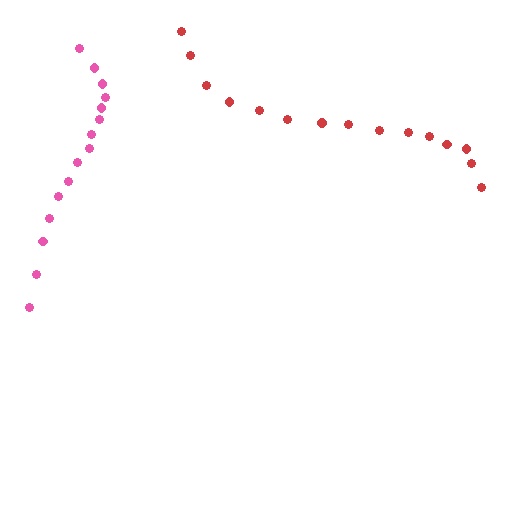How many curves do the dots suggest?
There are 2 distinct paths.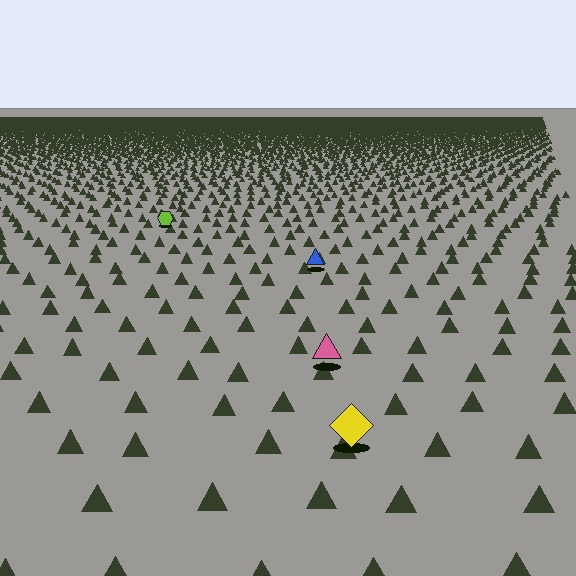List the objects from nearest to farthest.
From nearest to farthest: the yellow diamond, the pink triangle, the blue triangle, the lime hexagon.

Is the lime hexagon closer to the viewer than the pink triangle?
No. The pink triangle is closer — you can tell from the texture gradient: the ground texture is coarser near it.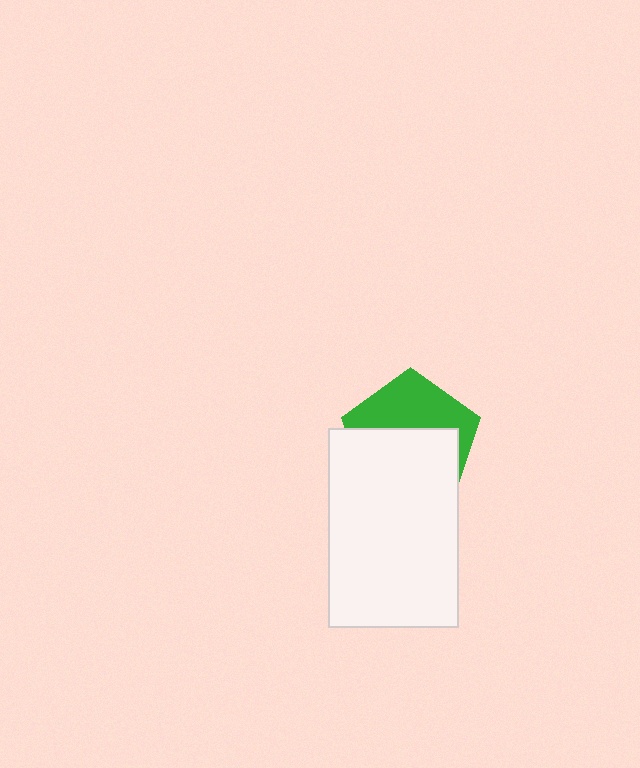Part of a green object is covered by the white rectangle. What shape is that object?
It is a pentagon.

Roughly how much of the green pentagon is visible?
A small part of it is visible (roughly 42%).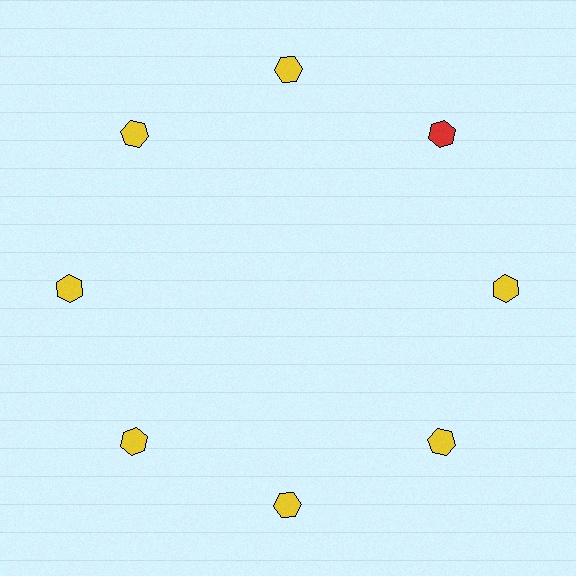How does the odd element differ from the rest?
It has a different color: red instead of yellow.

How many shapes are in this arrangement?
There are 8 shapes arranged in a ring pattern.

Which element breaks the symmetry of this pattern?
The red hexagon at roughly the 2 o'clock position breaks the symmetry. All other shapes are yellow hexagons.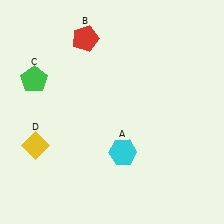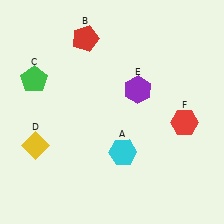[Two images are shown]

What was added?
A purple hexagon (E), a red hexagon (F) were added in Image 2.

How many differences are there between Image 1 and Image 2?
There are 2 differences between the two images.